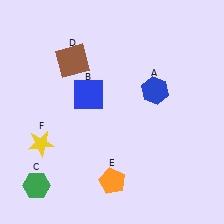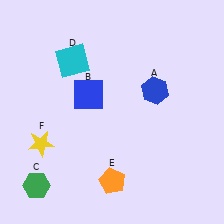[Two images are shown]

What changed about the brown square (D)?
In Image 1, D is brown. In Image 2, it changed to cyan.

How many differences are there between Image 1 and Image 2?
There is 1 difference between the two images.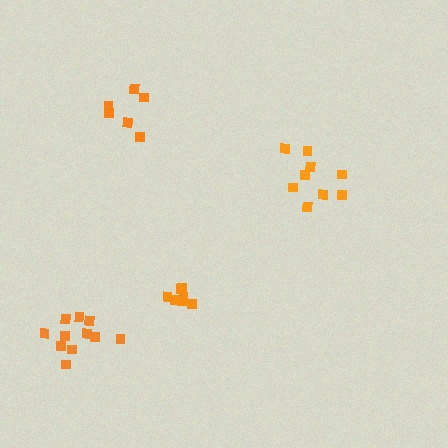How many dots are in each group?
Group 1: 11 dots, Group 2: 9 dots, Group 3: 7 dots, Group 4: 6 dots (33 total).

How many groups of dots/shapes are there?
There are 4 groups.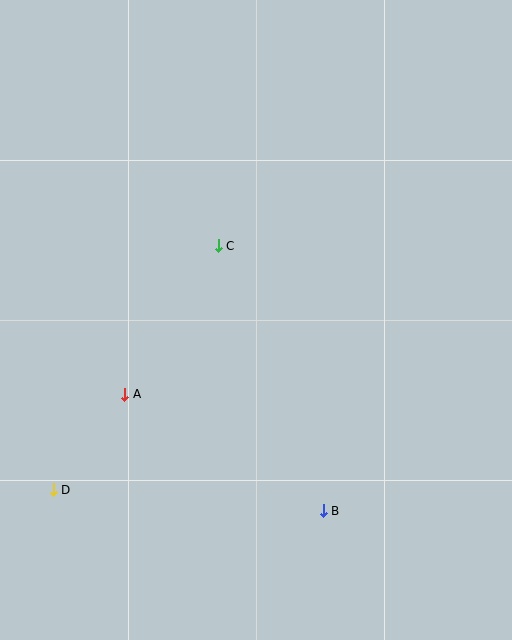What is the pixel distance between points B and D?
The distance between B and D is 271 pixels.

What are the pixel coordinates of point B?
Point B is at (323, 511).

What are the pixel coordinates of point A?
Point A is at (125, 394).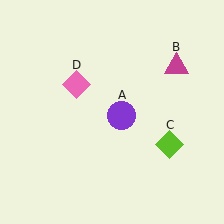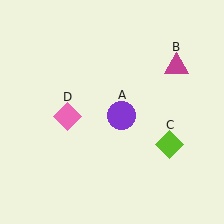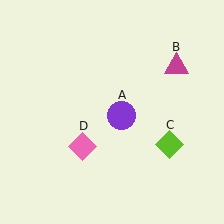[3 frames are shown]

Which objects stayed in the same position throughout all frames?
Purple circle (object A) and magenta triangle (object B) and lime diamond (object C) remained stationary.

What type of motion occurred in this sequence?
The pink diamond (object D) rotated counterclockwise around the center of the scene.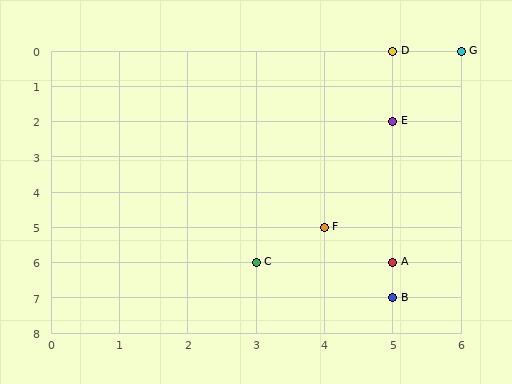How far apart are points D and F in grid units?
Points D and F are 1 column and 5 rows apart (about 5.1 grid units diagonally).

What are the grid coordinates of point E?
Point E is at grid coordinates (5, 2).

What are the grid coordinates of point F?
Point F is at grid coordinates (4, 5).